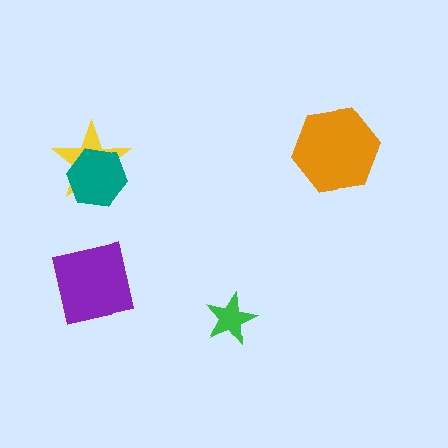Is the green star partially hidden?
No, no other shape covers it.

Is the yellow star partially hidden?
Yes, it is partially covered by another shape.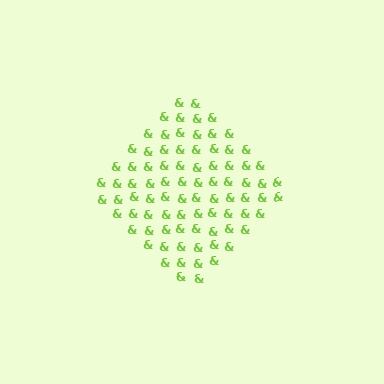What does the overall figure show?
The overall figure shows a diamond.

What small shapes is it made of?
It is made of small ampersands.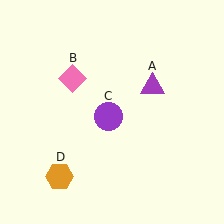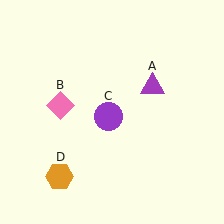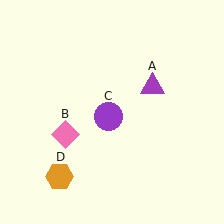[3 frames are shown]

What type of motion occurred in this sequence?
The pink diamond (object B) rotated counterclockwise around the center of the scene.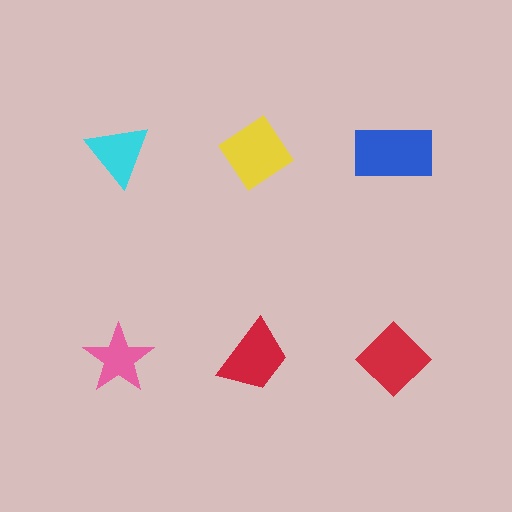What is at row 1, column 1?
A cyan triangle.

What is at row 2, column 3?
A red diamond.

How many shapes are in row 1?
3 shapes.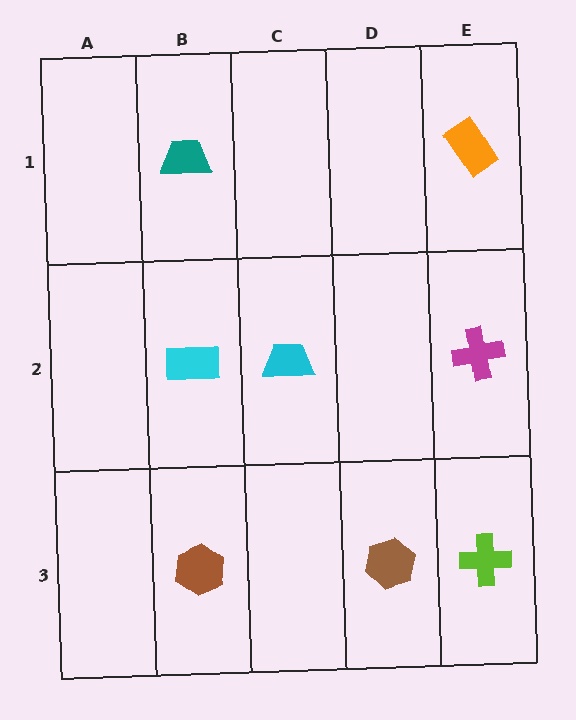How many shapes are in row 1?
2 shapes.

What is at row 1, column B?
A teal trapezoid.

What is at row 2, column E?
A magenta cross.